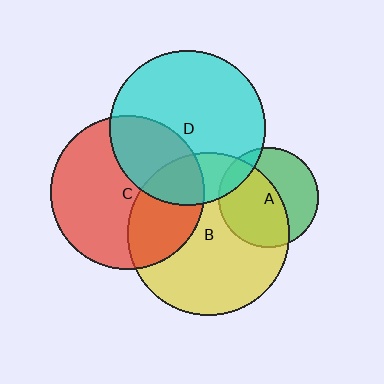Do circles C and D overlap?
Yes.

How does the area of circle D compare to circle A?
Approximately 2.4 times.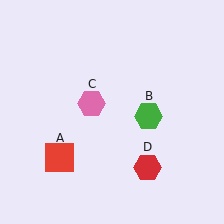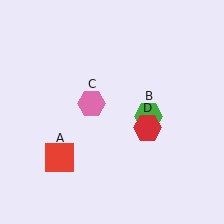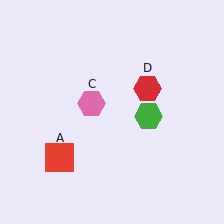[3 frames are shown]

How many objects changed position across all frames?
1 object changed position: red hexagon (object D).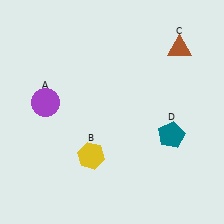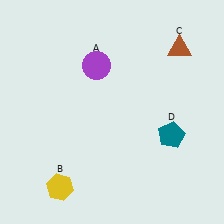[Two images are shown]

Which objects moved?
The objects that moved are: the purple circle (A), the yellow hexagon (B).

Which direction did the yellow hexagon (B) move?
The yellow hexagon (B) moved down.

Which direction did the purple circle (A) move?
The purple circle (A) moved right.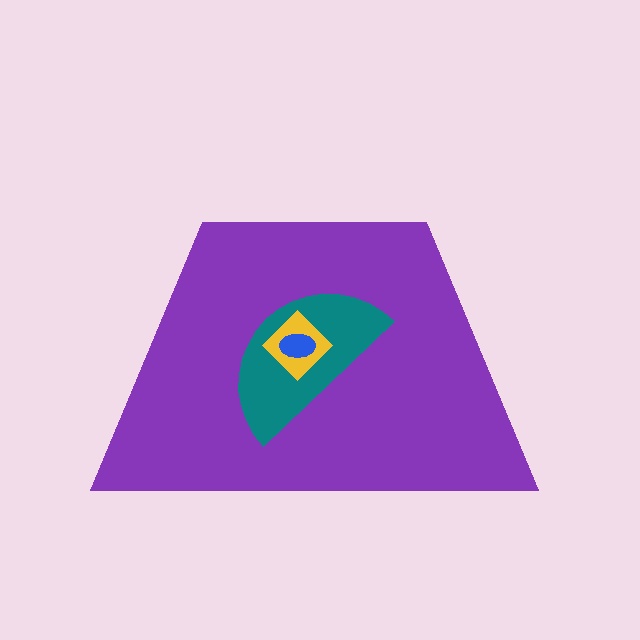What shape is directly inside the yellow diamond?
The blue ellipse.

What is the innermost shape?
The blue ellipse.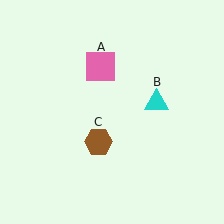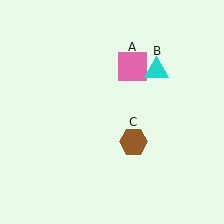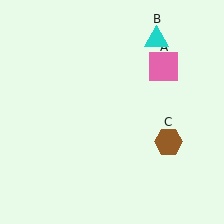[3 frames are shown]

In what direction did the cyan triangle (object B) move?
The cyan triangle (object B) moved up.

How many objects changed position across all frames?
3 objects changed position: pink square (object A), cyan triangle (object B), brown hexagon (object C).